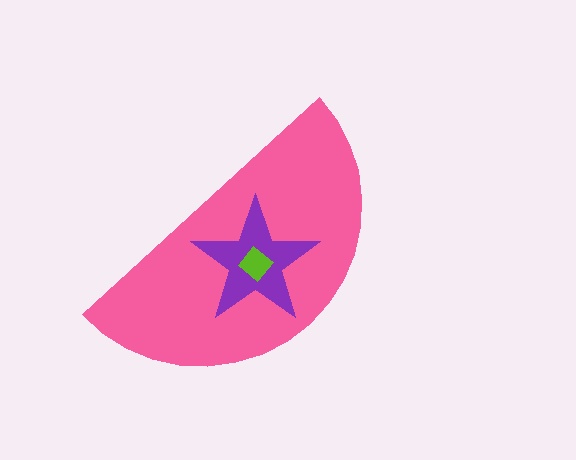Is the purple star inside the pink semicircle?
Yes.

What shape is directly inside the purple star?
The lime diamond.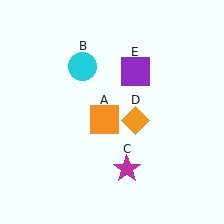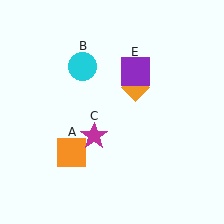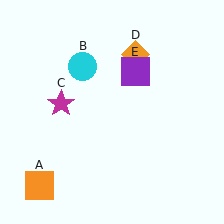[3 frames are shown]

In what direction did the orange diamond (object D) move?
The orange diamond (object D) moved up.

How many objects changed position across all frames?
3 objects changed position: orange square (object A), magenta star (object C), orange diamond (object D).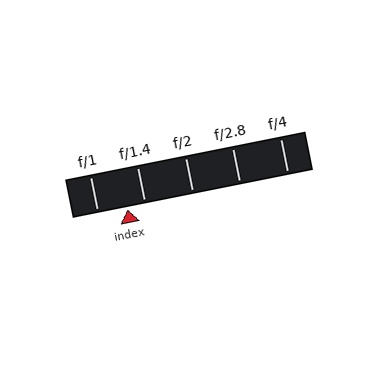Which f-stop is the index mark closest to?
The index mark is closest to f/1.4.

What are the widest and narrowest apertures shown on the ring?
The widest aperture shown is f/1 and the narrowest is f/4.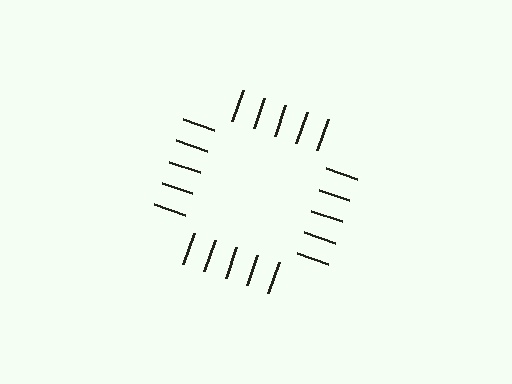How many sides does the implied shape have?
4 sides — the line-ends trace a square.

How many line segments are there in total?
20 — 5 along each of the 4 edges.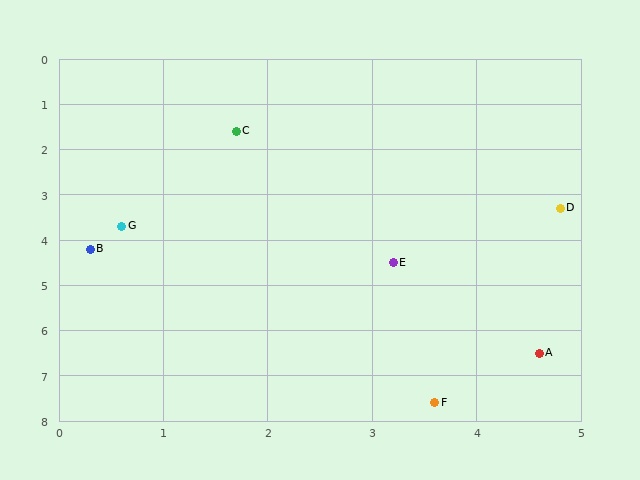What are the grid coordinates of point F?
Point F is at approximately (3.6, 7.6).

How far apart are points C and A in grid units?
Points C and A are about 5.7 grid units apart.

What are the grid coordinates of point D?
Point D is at approximately (4.8, 3.3).